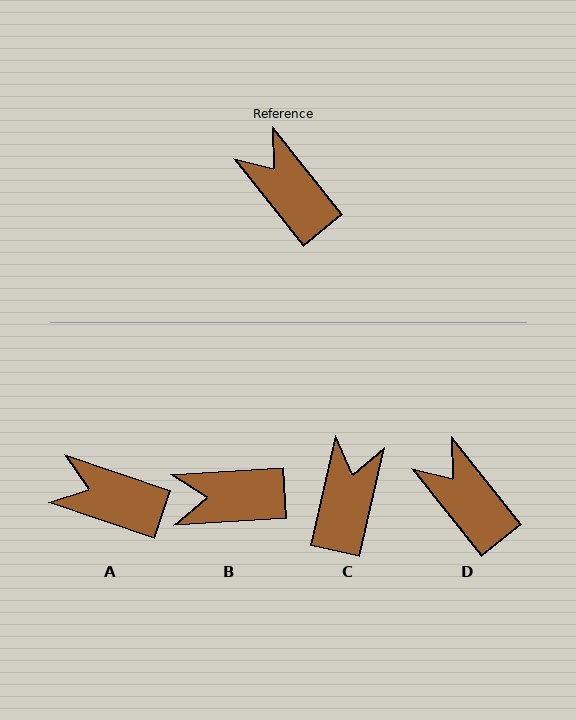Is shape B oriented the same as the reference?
No, it is off by about 55 degrees.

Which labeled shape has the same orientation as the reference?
D.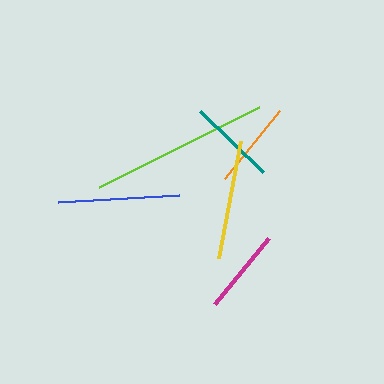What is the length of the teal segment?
The teal segment is approximately 88 pixels long.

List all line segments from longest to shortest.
From longest to shortest: lime, blue, yellow, teal, orange, magenta.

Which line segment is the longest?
The lime line is the longest at approximately 178 pixels.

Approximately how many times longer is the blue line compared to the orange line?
The blue line is approximately 1.4 times the length of the orange line.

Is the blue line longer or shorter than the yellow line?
The blue line is longer than the yellow line.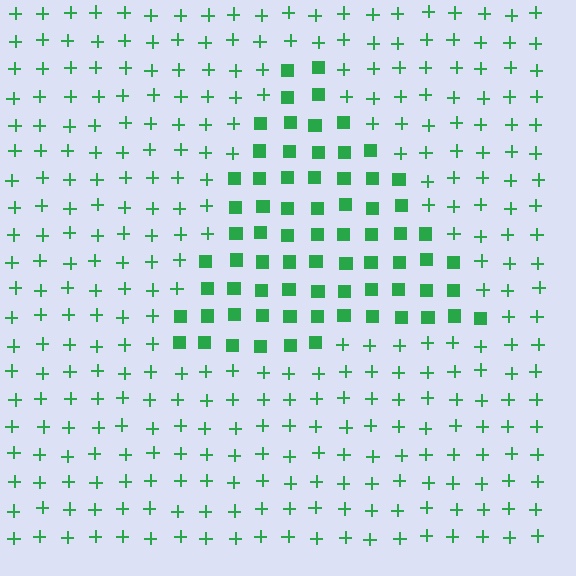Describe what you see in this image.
The image is filled with small green elements arranged in a uniform grid. A triangle-shaped region contains squares, while the surrounding area contains plus signs. The boundary is defined purely by the change in element shape.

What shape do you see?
I see a triangle.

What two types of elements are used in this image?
The image uses squares inside the triangle region and plus signs outside it.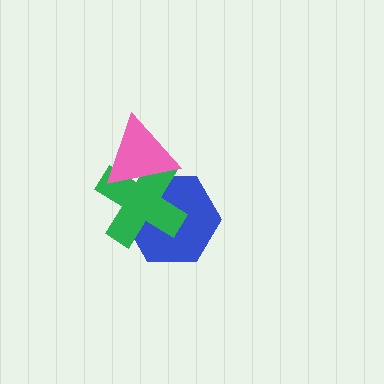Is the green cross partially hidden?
Yes, it is partially covered by another shape.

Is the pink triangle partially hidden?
No, no other shape covers it.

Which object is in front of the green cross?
The pink triangle is in front of the green cross.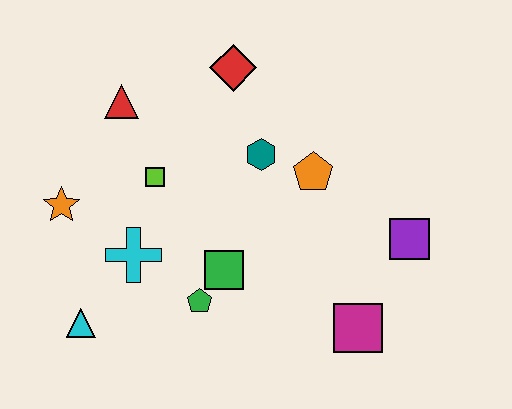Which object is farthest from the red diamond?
The cyan triangle is farthest from the red diamond.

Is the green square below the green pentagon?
No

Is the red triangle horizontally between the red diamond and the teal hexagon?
No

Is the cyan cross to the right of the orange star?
Yes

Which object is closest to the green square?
The green pentagon is closest to the green square.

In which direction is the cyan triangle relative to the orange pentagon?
The cyan triangle is to the left of the orange pentagon.